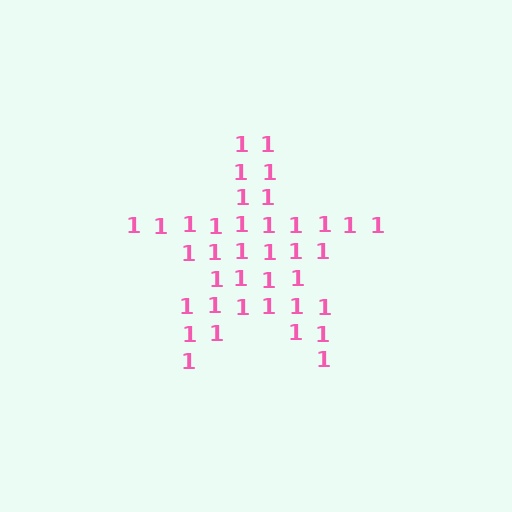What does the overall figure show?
The overall figure shows a star.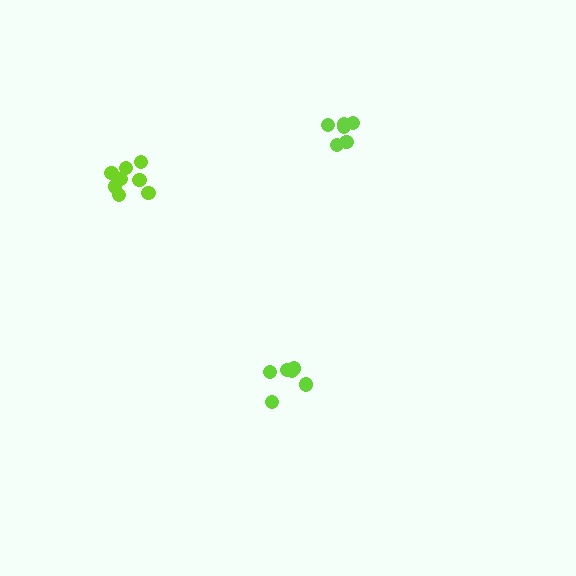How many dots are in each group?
Group 1: 6 dots, Group 2: 6 dots, Group 3: 8 dots (20 total).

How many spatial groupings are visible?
There are 3 spatial groupings.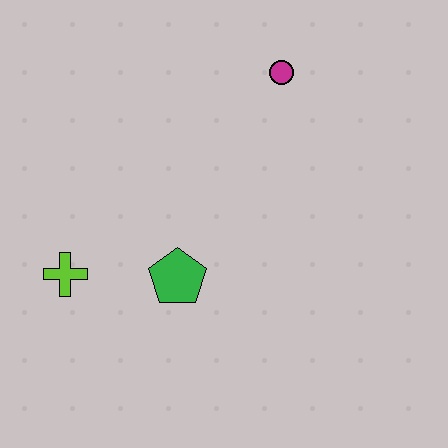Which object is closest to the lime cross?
The green pentagon is closest to the lime cross.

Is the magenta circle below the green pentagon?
No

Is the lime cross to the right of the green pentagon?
No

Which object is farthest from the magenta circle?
The lime cross is farthest from the magenta circle.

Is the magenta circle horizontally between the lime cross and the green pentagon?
No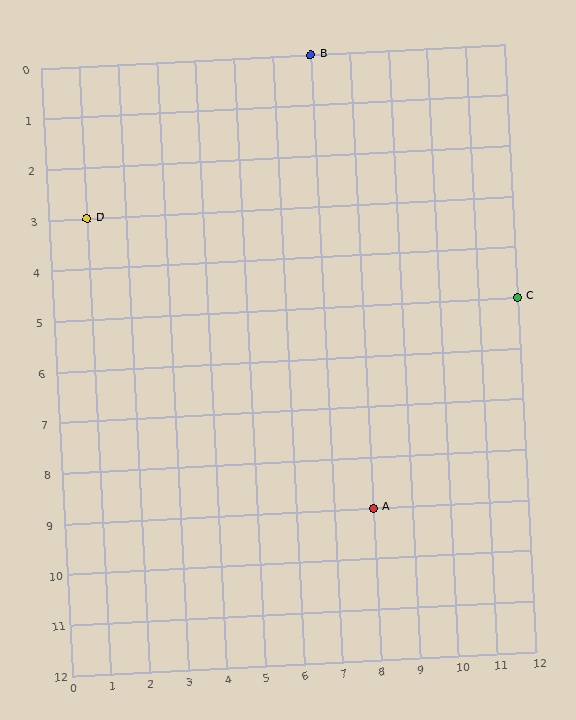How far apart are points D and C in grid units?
Points D and C are 11 columns and 2 rows apart (about 11.2 grid units diagonally).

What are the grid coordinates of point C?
Point C is at grid coordinates (12, 5).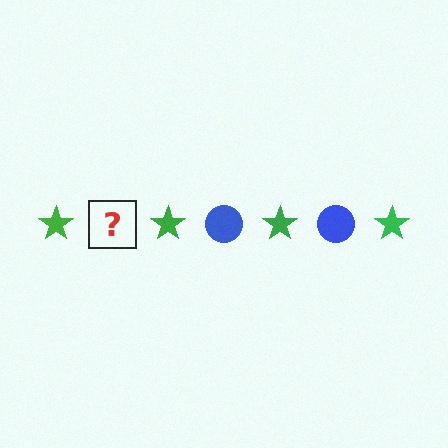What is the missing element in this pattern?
The missing element is a blue circle.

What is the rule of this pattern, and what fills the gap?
The rule is that the pattern alternates between green star and blue circle. The gap should be filled with a blue circle.